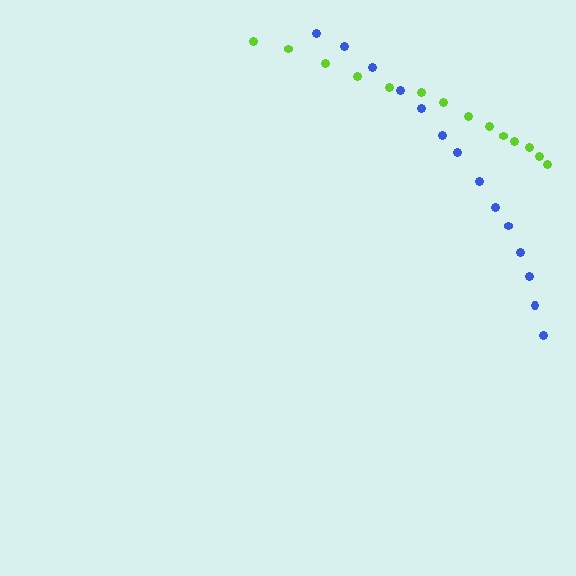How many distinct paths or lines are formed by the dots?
There are 2 distinct paths.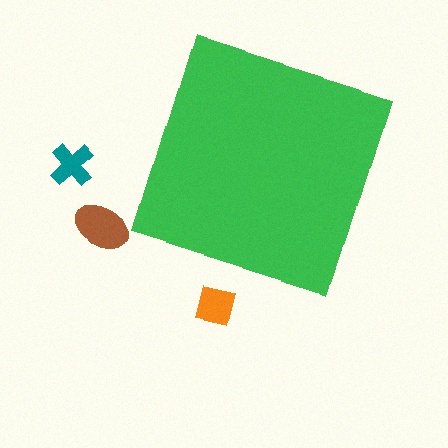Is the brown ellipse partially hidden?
No, the brown ellipse is fully visible.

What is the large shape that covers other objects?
A green square.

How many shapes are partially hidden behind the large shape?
0 shapes are partially hidden.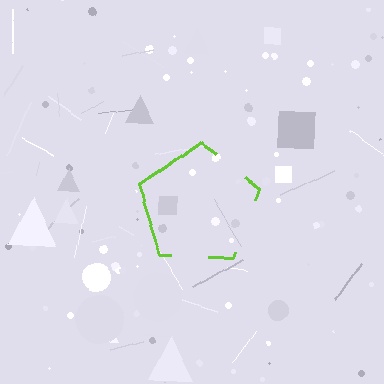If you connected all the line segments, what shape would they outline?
They would outline a pentagon.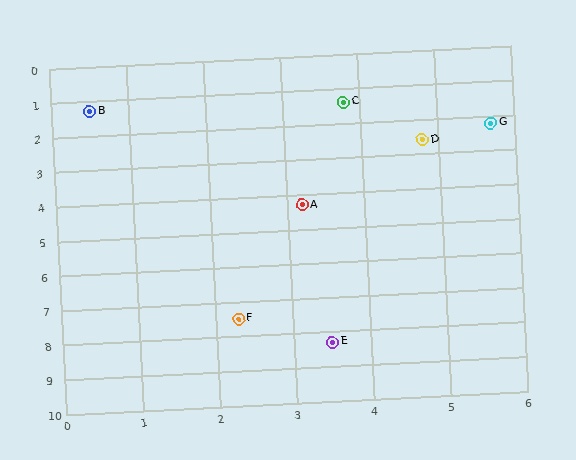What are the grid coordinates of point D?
Point D is at approximately (4.8, 2.6).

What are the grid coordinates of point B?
Point B is at approximately (0.5, 1.3).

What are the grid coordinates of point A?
Point A is at approximately (3.2, 4.3).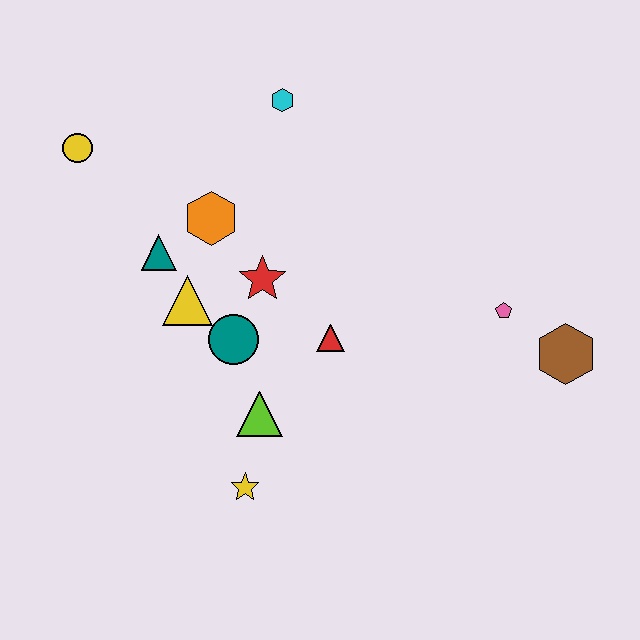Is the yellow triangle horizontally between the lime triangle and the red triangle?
No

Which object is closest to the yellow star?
The lime triangle is closest to the yellow star.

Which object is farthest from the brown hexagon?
The yellow circle is farthest from the brown hexagon.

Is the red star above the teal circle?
Yes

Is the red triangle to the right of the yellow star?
Yes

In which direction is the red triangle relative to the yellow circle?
The red triangle is to the right of the yellow circle.